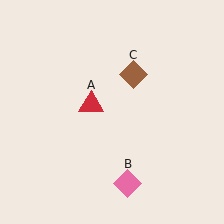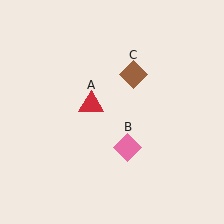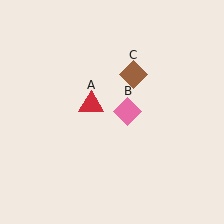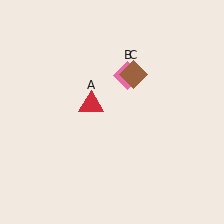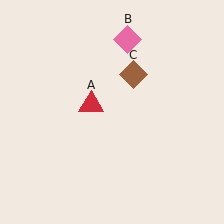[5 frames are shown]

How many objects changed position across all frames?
1 object changed position: pink diamond (object B).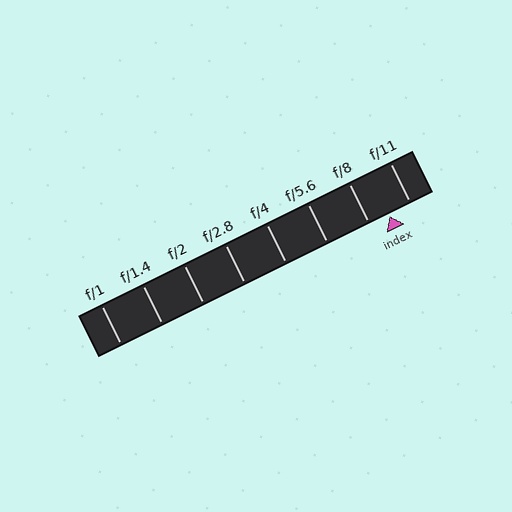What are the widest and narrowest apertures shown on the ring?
The widest aperture shown is f/1 and the narrowest is f/11.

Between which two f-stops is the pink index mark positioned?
The index mark is between f/8 and f/11.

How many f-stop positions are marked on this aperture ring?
There are 8 f-stop positions marked.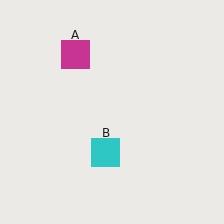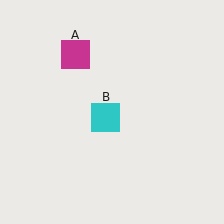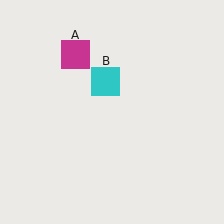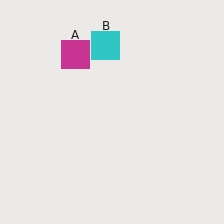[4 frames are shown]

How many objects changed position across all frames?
1 object changed position: cyan square (object B).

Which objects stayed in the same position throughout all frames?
Magenta square (object A) remained stationary.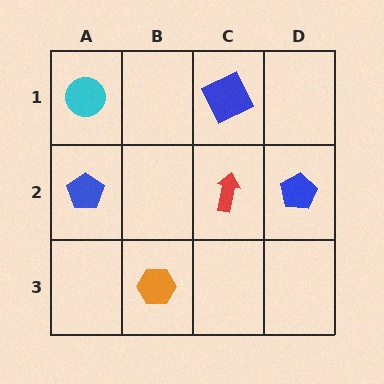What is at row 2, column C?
A red arrow.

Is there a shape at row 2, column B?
No, that cell is empty.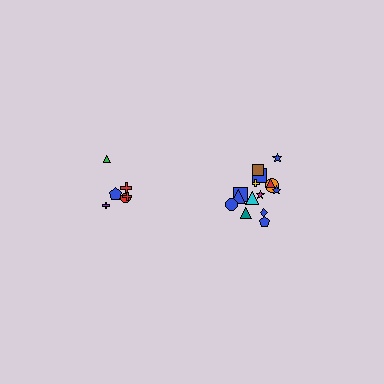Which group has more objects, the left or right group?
The right group.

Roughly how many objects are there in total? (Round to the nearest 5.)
Roughly 20 objects in total.